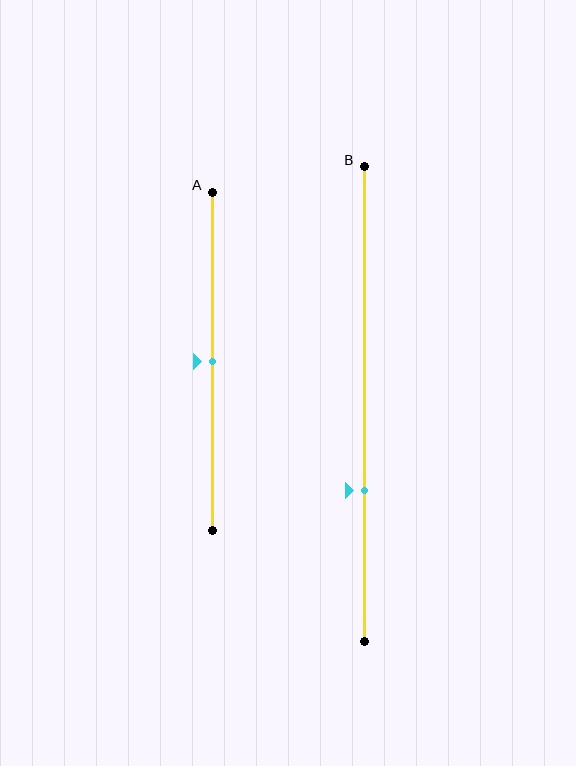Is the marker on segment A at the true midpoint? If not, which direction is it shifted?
Yes, the marker on segment A is at the true midpoint.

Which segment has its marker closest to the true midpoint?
Segment A has its marker closest to the true midpoint.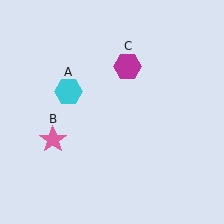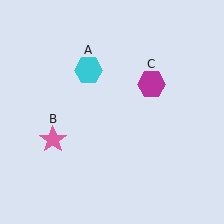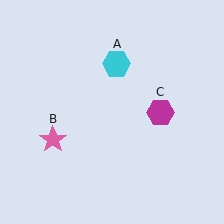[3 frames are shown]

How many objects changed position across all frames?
2 objects changed position: cyan hexagon (object A), magenta hexagon (object C).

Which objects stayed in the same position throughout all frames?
Pink star (object B) remained stationary.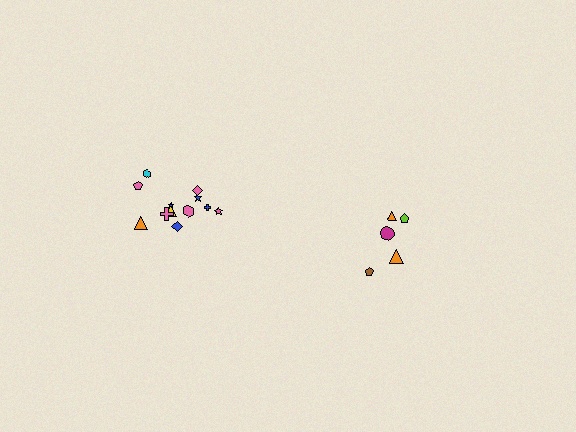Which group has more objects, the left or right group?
The left group.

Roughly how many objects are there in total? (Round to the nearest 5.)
Roughly 15 objects in total.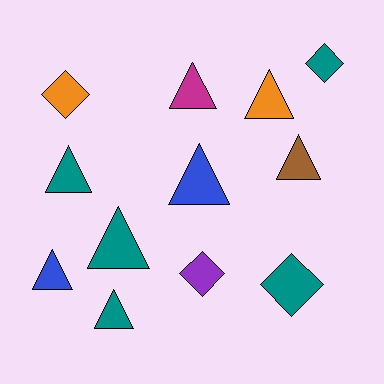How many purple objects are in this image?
There is 1 purple object.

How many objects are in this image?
There are 12 objects.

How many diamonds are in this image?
There are 4 diamonds.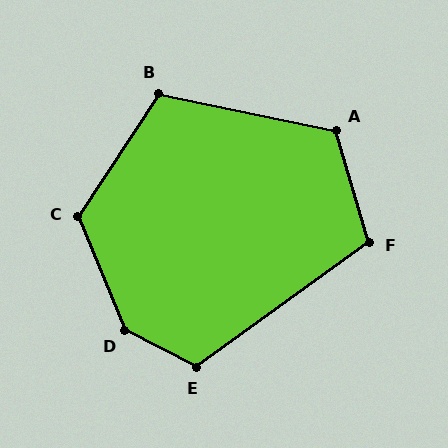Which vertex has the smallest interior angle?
F, at approximately 110 degrees.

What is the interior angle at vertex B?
Approximately 111 degrees (obtuse).